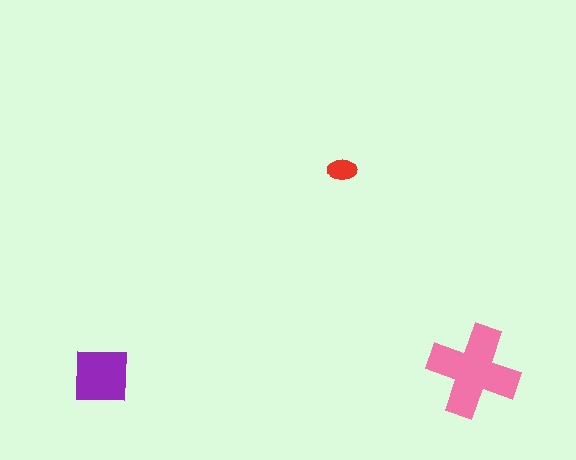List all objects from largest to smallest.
The pink cross, the purple square, the red ellipse.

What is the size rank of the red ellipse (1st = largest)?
3rd.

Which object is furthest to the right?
The pink cross is rightmost.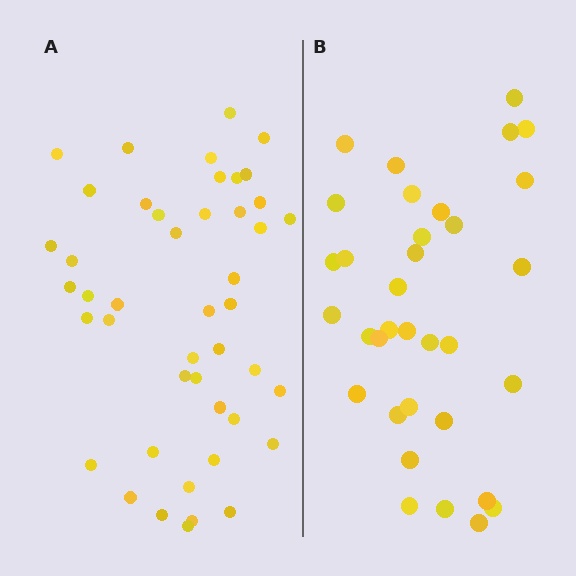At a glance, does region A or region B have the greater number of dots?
Region A (the left region) has more dots.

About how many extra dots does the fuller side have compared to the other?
Region A has roughly 12 or so more dots than region B.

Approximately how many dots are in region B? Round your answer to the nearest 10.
About 30 dots. (The exact count is 34, which rounds to 30.)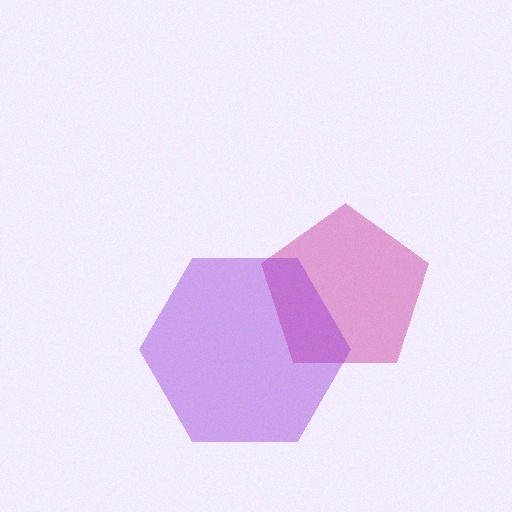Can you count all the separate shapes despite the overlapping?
Yes, there are 2 separate shapes.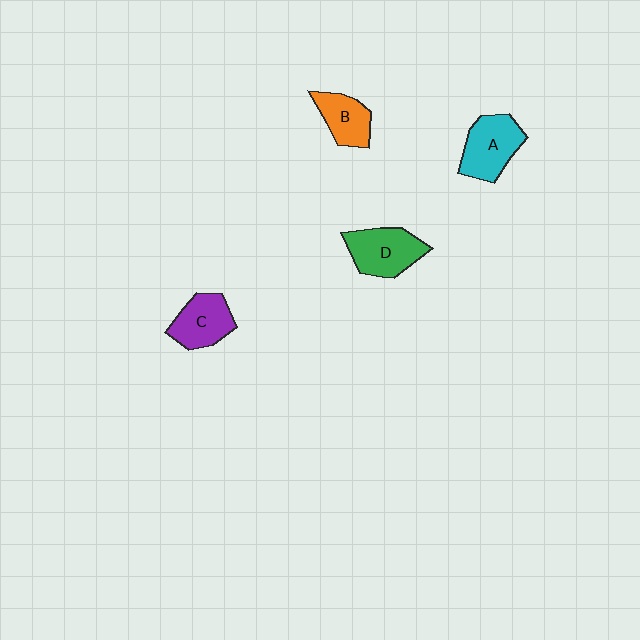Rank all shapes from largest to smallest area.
From largest to smallest: D (green), A (cyan), C (purple), B (orange).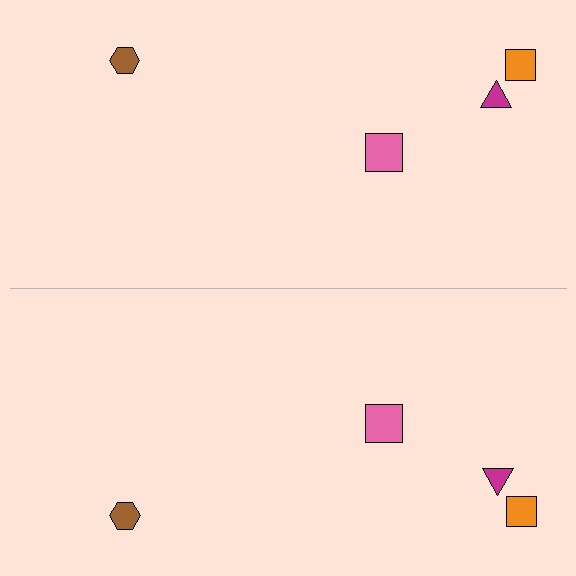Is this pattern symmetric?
Yes, this pattern has bilateral (reflection) symmetry.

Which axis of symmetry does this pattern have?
The pattern has a horizontal axis of symmetry running through the center of the image.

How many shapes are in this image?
There are 8 shapes in this image.